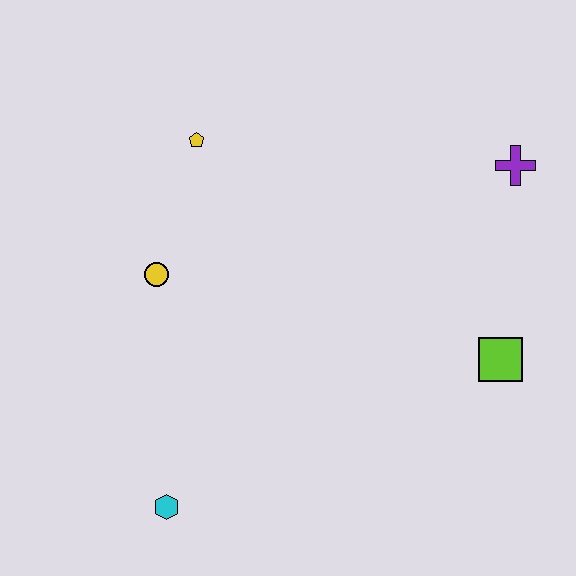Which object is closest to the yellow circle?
The yellow pentagon is closest to the yellow circle.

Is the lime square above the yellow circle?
No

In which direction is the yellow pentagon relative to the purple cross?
The yellow pentagon is to the left of the purple cross.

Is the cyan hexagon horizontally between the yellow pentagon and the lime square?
No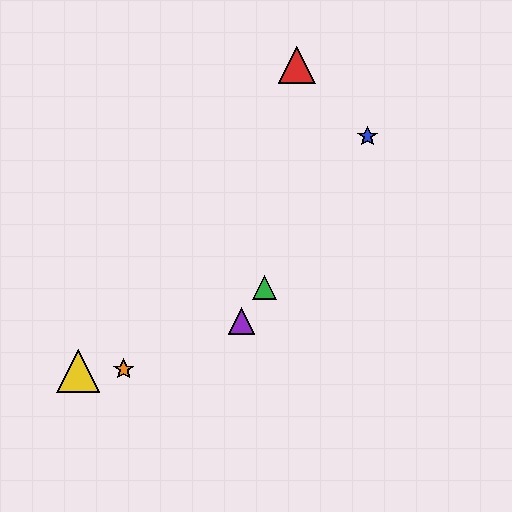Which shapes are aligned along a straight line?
The blue star, the green triangle, the purple triangle are aligned along a straight line.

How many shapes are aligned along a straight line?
3 shapes (the blue star, the green triangle, the purple triangle) are aligned along a straight line.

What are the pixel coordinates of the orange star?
The orange star is at (124, 369).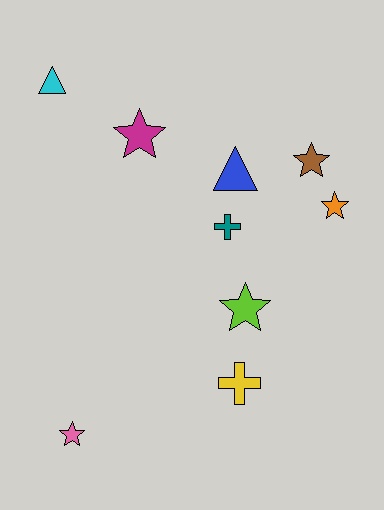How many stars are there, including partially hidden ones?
There are 5 stars.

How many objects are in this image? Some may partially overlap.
There are 9 objects.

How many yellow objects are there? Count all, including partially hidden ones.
There is 1 yellow object.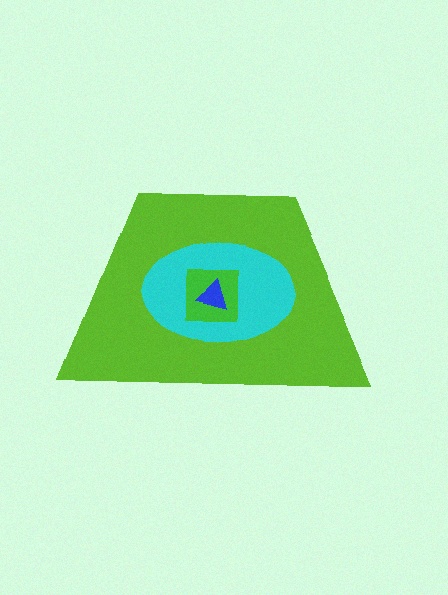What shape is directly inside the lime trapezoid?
The cyan ellipse.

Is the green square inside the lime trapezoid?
Yes.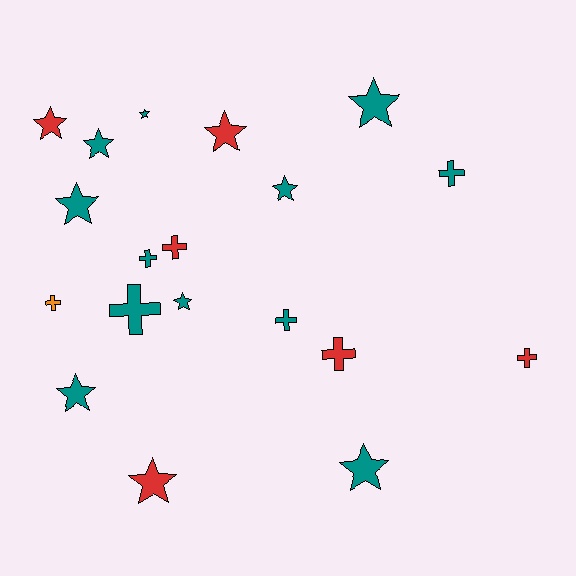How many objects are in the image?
There are 19 objects.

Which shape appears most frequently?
Star, with 11 objects.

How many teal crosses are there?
There are 4 teal crosses.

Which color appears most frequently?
Teal, with 12 objects.